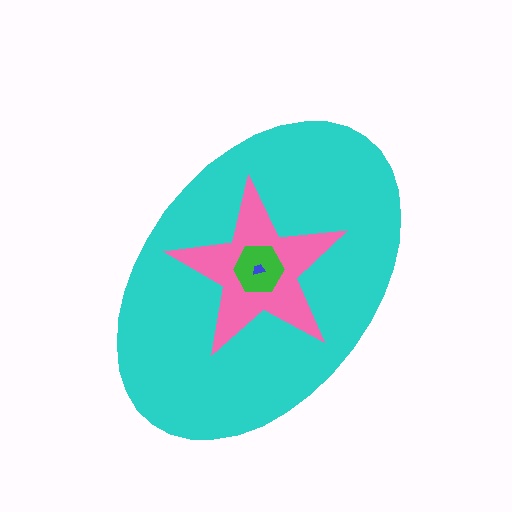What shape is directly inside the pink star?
The green hexagon.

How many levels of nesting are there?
4.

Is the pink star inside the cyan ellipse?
Yes.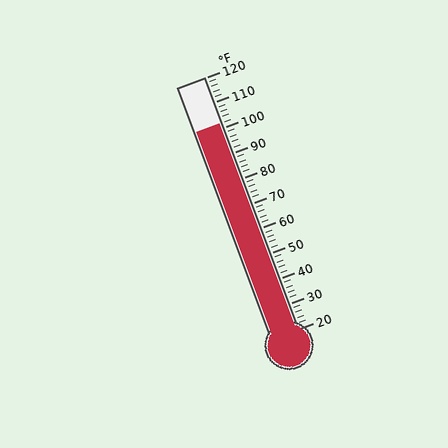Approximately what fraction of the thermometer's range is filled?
The thermometer is filled to approximately 80% of its range.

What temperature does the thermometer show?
The thermometer shows approximately 102°F.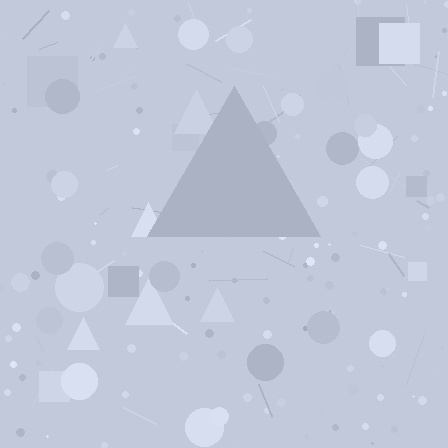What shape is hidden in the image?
A triangle is hidden in the image.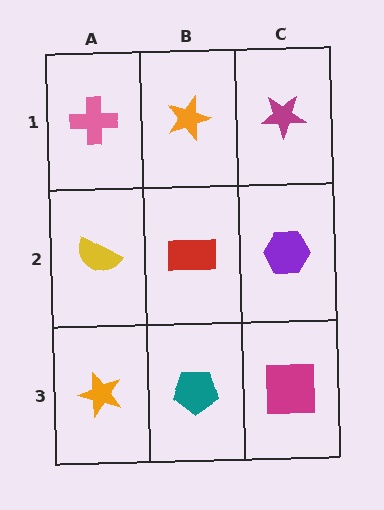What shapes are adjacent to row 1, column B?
A red rectangle (row 2, column B), a pink cross (row 1, column A), a magenta star (row 1, column C).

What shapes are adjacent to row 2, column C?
A magenta star (row 1, column C), a magenta square (row 3, column C), a red rectangle (row 2, column B).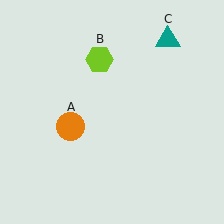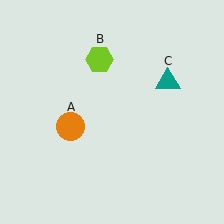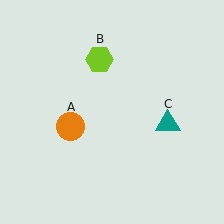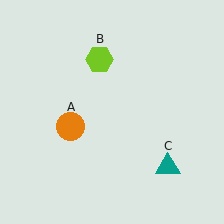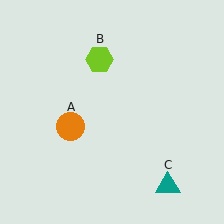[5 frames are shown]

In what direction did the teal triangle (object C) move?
The teal triangle (object C) moved down.